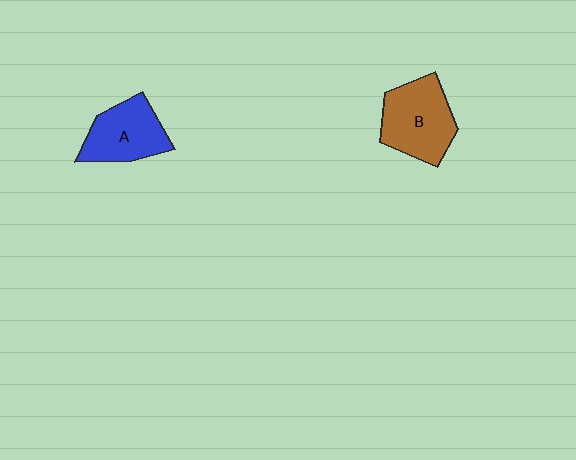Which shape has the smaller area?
Shape A (blue).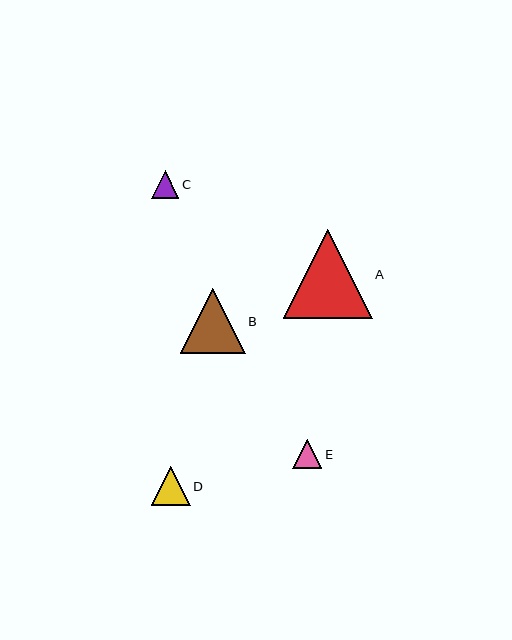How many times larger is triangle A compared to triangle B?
Triangle A is approximately 1.4 times the size of triangle B.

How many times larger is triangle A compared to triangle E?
Triangle A is approximately 3.1 times the size of triangle E.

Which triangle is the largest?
Triangle A is the largest with a size of approximately 89 pixels.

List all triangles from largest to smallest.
From largest to smallest: A, B, D, E, C.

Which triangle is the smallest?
Triangle C is the smallest with a size of approximately 27 pixels.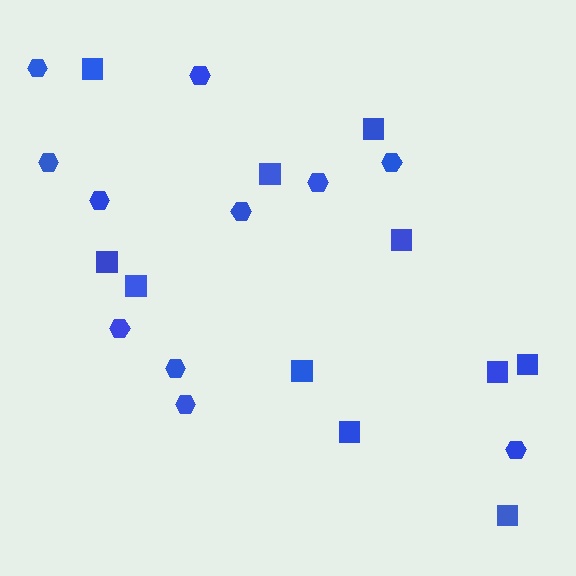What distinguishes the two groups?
There are 2 groups: one group of hexagons (11) and one group of squares (11).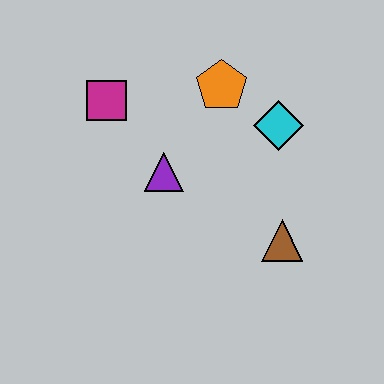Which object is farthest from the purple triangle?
The brown triangle is farthest from the purple triangle.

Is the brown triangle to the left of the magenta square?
No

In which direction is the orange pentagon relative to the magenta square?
The orange pentagon is to the right of the magenta square.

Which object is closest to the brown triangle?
The cyan diamond is closest to the brown triangle.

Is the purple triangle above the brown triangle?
Yes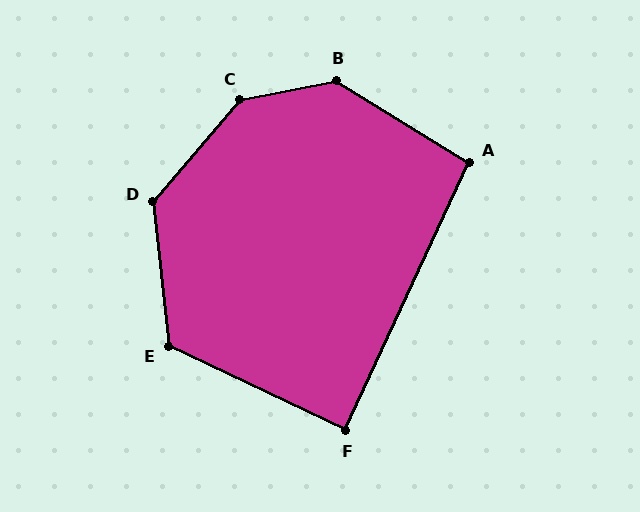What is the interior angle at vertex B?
Approximately 137 degrees (obtuse).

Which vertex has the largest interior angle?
C, at approximately 141 degrees.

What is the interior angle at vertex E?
Approximately 122 degrees (obtuse).